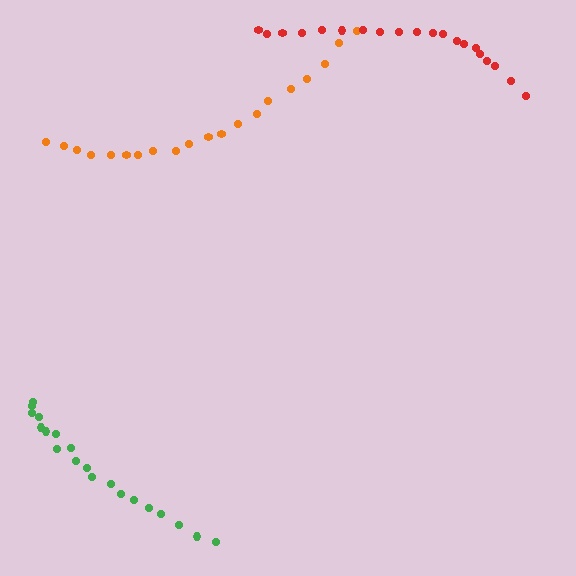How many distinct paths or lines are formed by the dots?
There are 3 distinct paths.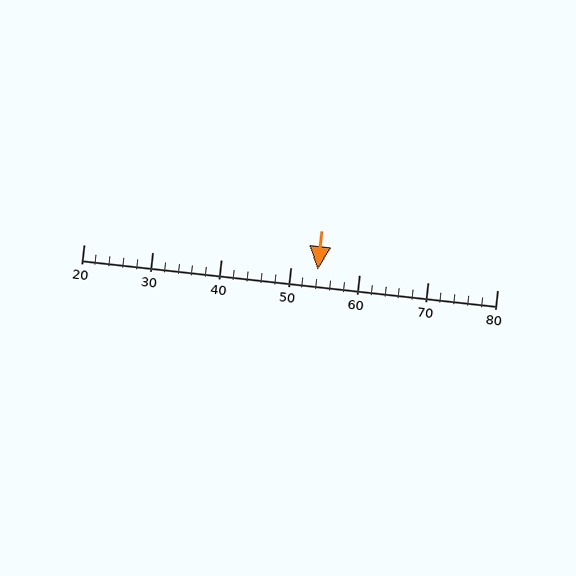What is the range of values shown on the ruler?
The ruler shows values from 20 to 80.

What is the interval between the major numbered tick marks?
The major tick marks are spaced 10 units apart.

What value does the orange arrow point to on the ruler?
The orange arrow points to approximately 54.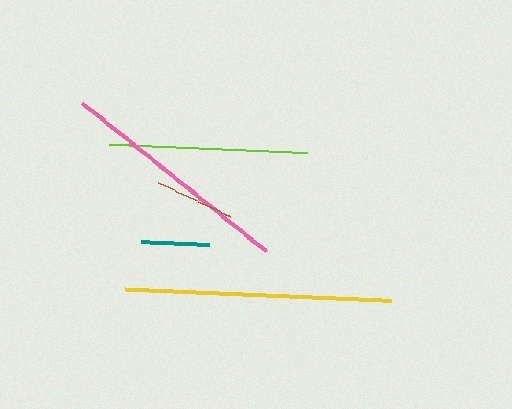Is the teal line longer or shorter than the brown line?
The brown line is longer than the teal line.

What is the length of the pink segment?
The pink segment is approximately 236 pixels long.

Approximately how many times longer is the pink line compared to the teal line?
The pink line is approximately 3.5 times the length of the teal line.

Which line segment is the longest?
The yellow line is the longest at approximately 266 pixels.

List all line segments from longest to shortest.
From longest to shortest: yellow, pink, lime, brown, teal.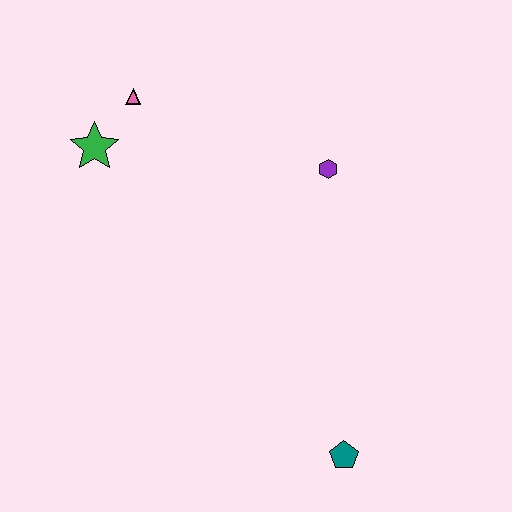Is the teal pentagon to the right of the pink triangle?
Yes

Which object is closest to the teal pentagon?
The purple hexagon is closest to the teal pentagon.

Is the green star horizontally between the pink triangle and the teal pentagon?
No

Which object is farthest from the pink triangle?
The teal pentagon is farthest from the pink triangle.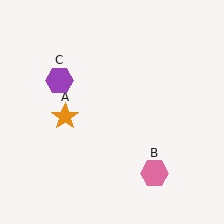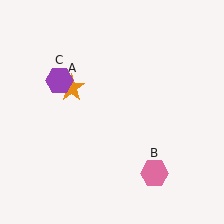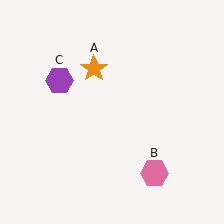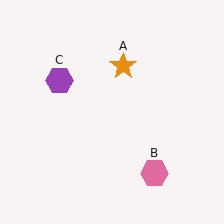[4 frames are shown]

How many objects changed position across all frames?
1 object changed position: orange star (object A).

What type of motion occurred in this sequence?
The orange star (object A) rotated clockwise around the center of the scene.